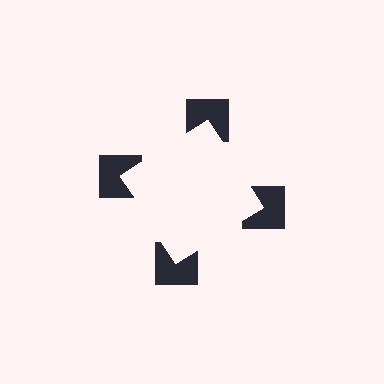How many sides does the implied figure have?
4 sides.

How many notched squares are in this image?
There are 4 — one at each vertex of the illusory square.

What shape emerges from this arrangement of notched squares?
An illusory square — its edges are inferred from the aligned wedge cuts in the notched squares, not physically drawn.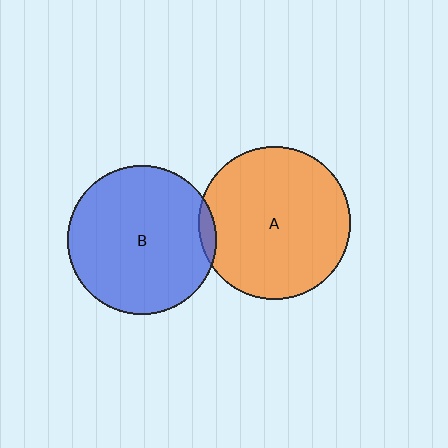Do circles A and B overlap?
Yes.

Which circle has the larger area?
Circle A (orange).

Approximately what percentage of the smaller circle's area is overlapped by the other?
Approximately 5%.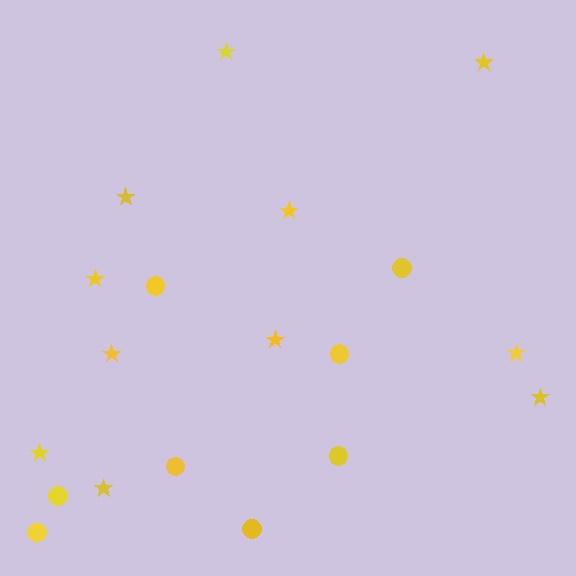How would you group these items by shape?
There are 2 groups: one group of stars (11) and one group of circles (8).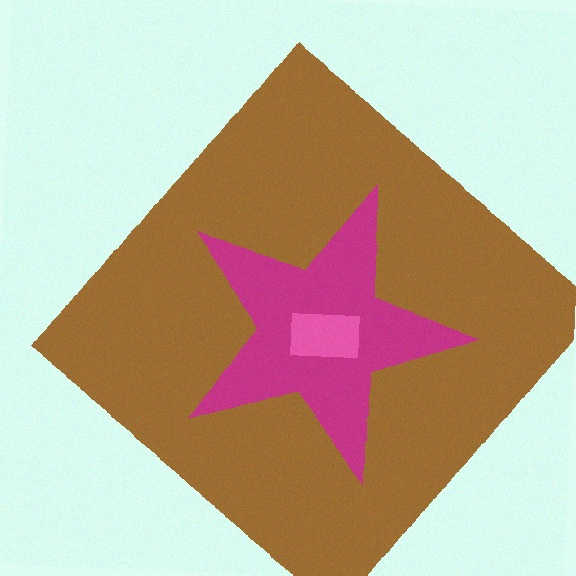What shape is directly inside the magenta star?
The pink rectangle.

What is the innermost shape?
The pink rectangle.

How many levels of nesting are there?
3.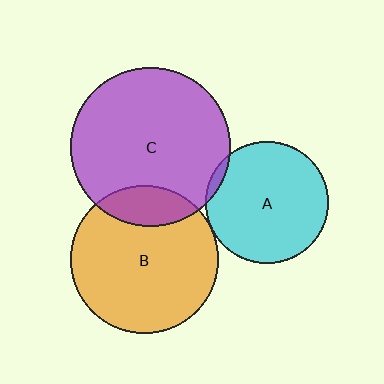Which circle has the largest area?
Circle C (purple).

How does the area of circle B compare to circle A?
Approximately 1.5 times.